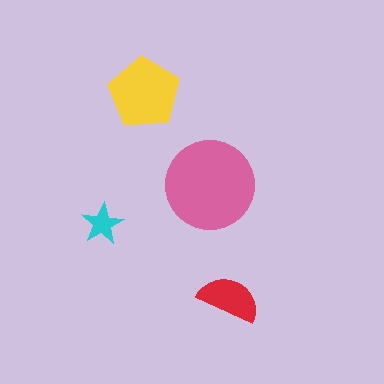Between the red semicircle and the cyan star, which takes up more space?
The red semicircle.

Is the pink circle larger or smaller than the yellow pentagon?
Larger.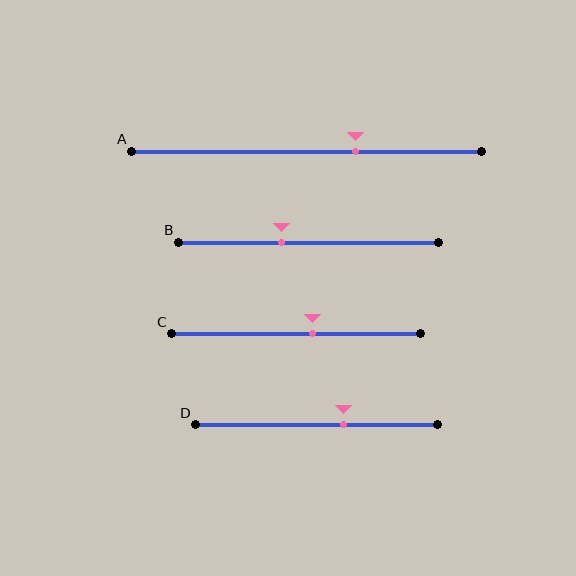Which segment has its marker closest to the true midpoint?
Segment C has its marker closest to the true midpoint.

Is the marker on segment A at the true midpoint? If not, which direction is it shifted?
No, the marker on segment A is shifted to the right by about 14% of the segment length.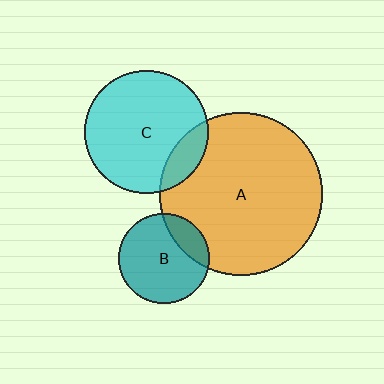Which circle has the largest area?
Circle A (orange).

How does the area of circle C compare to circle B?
Approximately 1.8 times.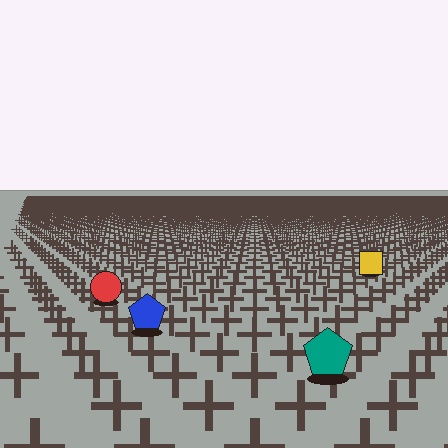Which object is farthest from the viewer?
The yellow square is farthest from the viewer. It appears smaller and the ground texture around it is denser.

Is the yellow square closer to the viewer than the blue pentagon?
No. The blue pentagon is closer — you can tell from the texture gradient: the ground texture is coarser near it.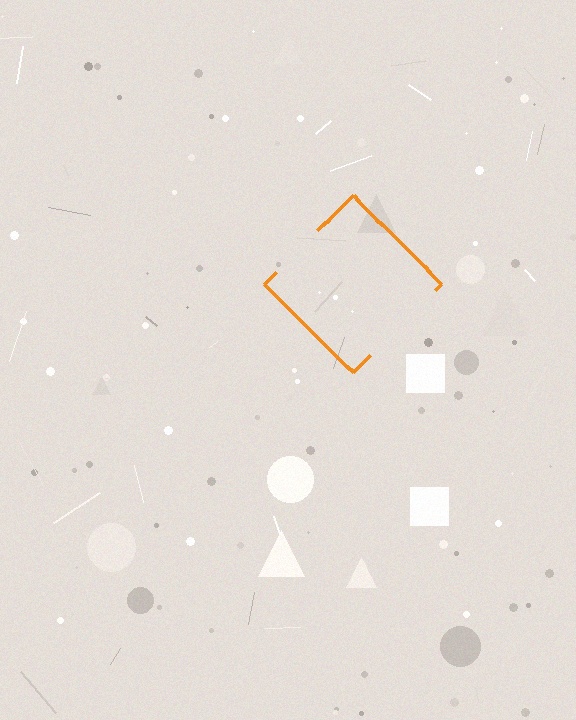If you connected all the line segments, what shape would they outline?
They would outline a diamond.